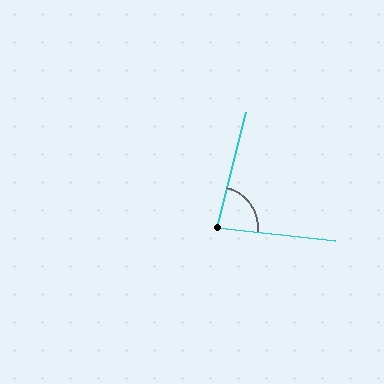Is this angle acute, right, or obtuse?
It is acute.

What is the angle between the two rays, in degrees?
Approximately 82 degrees.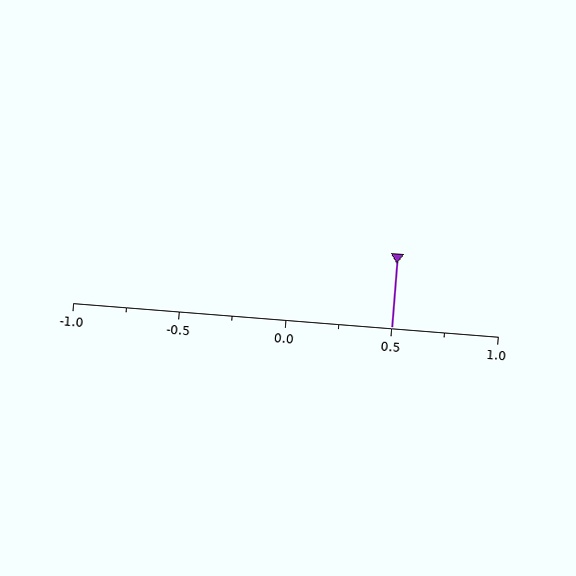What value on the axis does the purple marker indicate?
The marker indicates approximately 0.5.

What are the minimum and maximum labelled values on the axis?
The axis runs from -1.0 to 1.0.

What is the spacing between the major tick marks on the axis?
The major ticks are spaced 0.5 apart.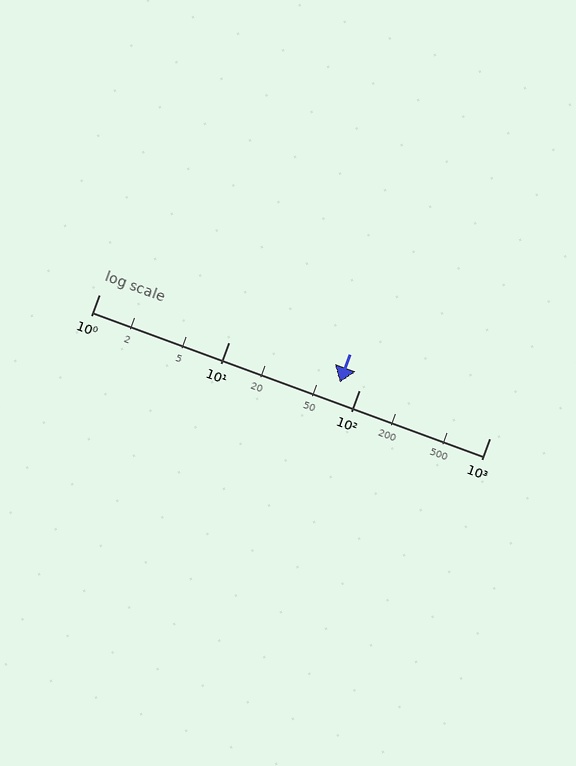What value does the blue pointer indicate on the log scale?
The pointer indicates approximately 71.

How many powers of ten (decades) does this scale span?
The scale spans 3 decades, from 1 to 1000.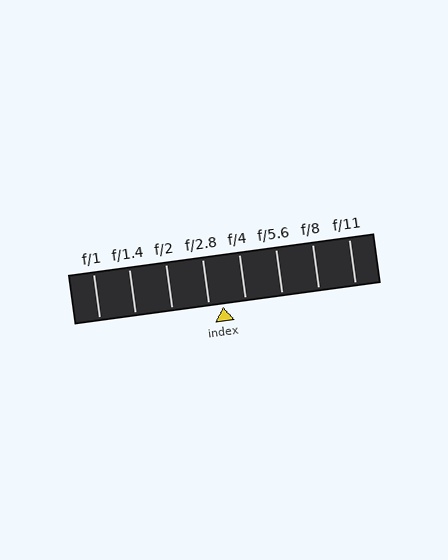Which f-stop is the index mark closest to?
The index mark is closest to f/2.8.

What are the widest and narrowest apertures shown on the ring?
The widest aperture shown is f/1 and the narrowest is f/11.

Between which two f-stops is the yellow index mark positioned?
The index mark is between f/2.8 and f/4.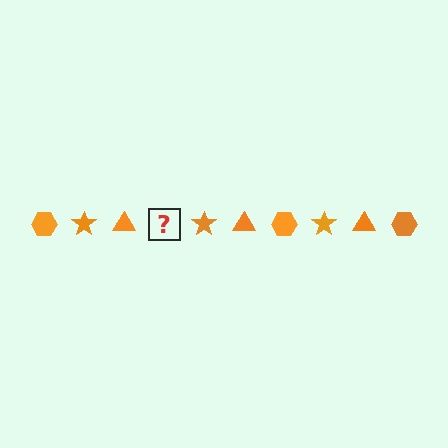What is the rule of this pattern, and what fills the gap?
The rule is that the pattern cycles through hexagon, star, triangle shapes in orange. The gap should be filled with an orange hexagon.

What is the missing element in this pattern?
The missing element is an orange hexagon.